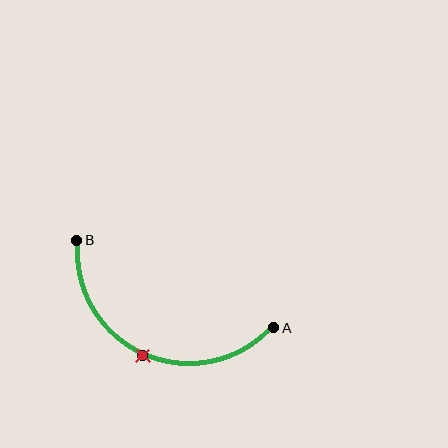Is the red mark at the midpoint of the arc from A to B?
Yes. The red mark lies on the arc at equal arc-length from both A and B — it is the arc midpoint.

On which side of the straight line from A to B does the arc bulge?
The arc bulges below the straight line connecting A and B.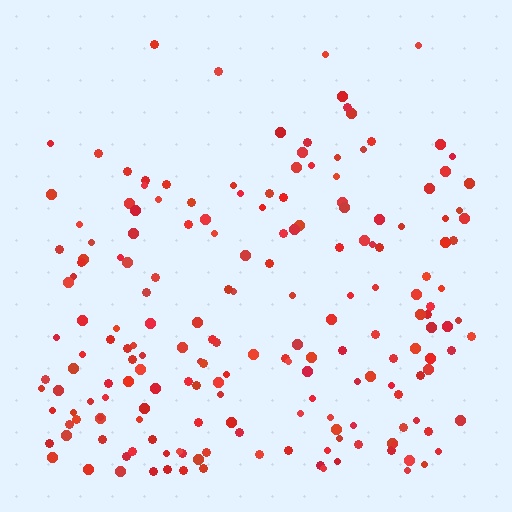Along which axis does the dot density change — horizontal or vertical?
Vertical.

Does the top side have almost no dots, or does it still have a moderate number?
Still a moderate number, just noticeably fewer than the bottom.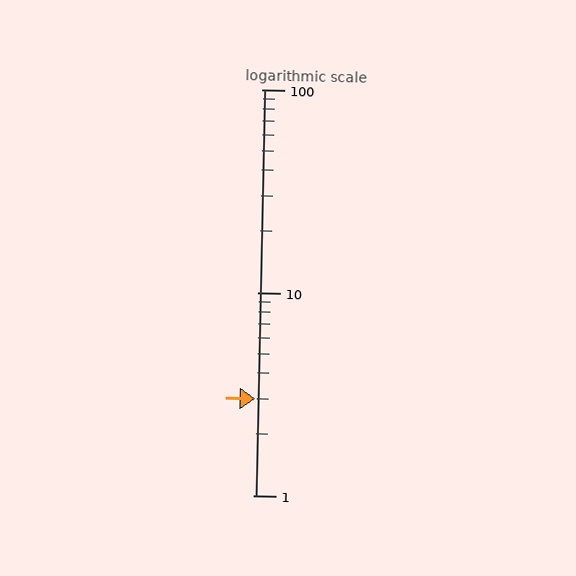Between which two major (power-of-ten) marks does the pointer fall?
The pointer is between 1 and 10.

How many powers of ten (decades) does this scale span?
The scale spans 2 decades, from 1 to 100.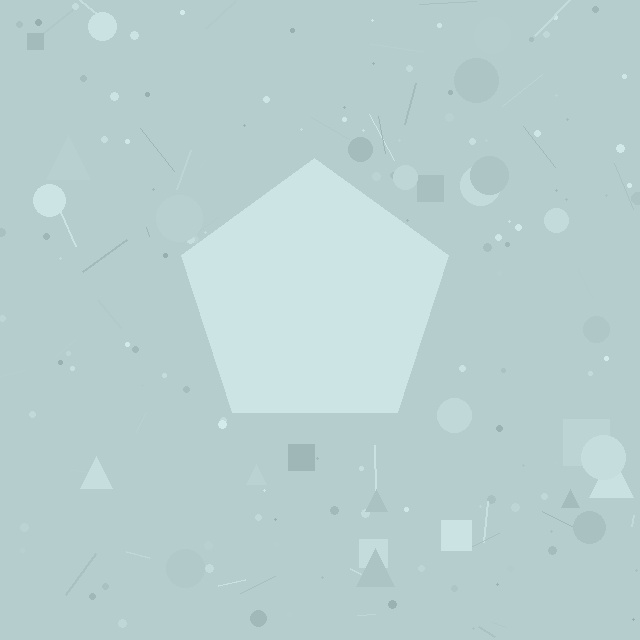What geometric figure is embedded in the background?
A pentagon is embedded in the background.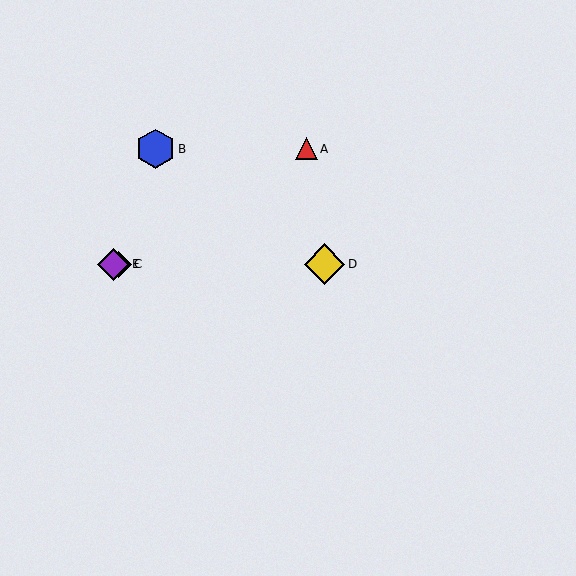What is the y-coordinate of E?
Object E is at y≈264.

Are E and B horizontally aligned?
No, E is at y≈264 and B is at y≈149.